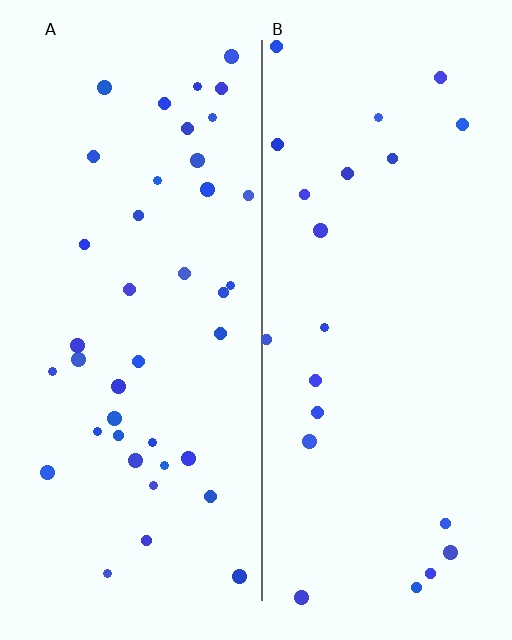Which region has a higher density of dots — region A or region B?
A (the left).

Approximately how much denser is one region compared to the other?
Approximately 1.8× — region A over region B.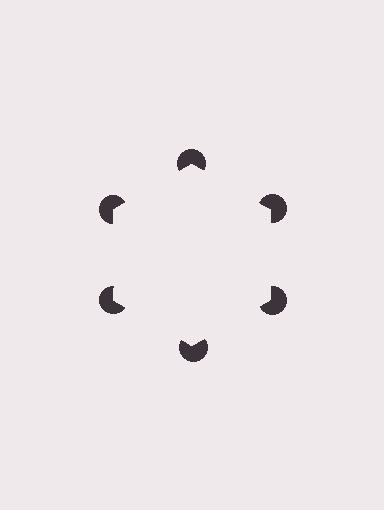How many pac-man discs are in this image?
There are 6 — one at each vertex of the illusory hexagon.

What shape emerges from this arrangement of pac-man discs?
An illusory hexagon — its edges are inferred from the aligned wedge cuts in the pac-man discs, not physically drawn.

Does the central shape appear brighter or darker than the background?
It typically appears slightly brighter than the background, even though no actual brightness change is drawn.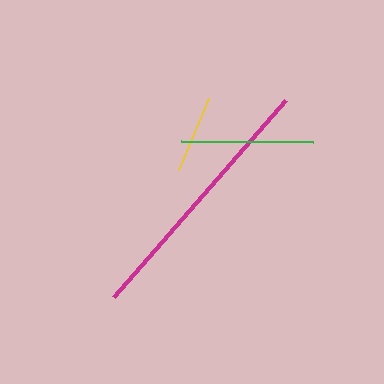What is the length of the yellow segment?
The yellow segment is approximately 78 pixels long.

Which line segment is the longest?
The magenta line is the longest at approximately 261 pixels.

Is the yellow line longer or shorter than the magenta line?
The magenta line is longer than the yellow line.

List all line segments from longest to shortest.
From longest to shortest: magenta, green, yellow.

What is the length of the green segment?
The green segment is approximately 132 pixels long.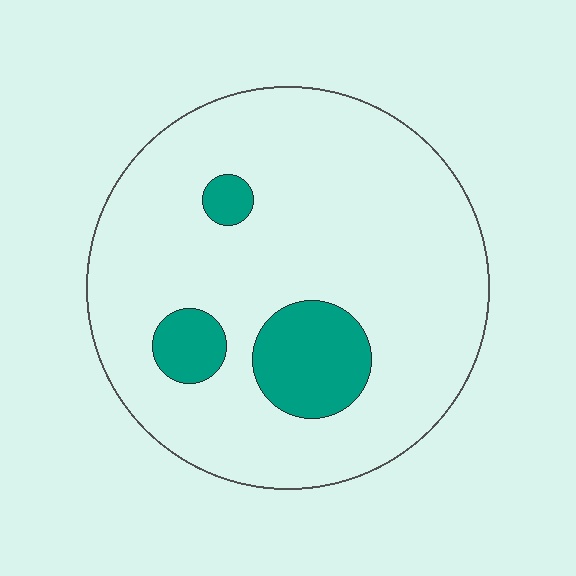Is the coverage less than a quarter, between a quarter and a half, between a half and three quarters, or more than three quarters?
Less than a quarter.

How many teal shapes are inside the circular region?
3.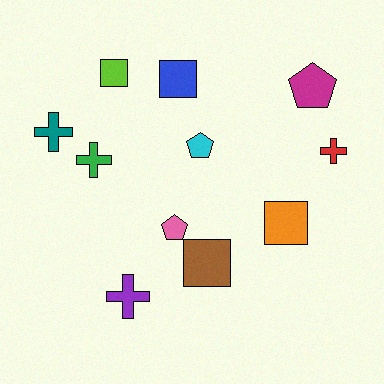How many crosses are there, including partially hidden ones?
There are 4 crosses.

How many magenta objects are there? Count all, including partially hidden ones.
There is 1 magenta object.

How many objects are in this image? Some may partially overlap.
There are 11 objects.